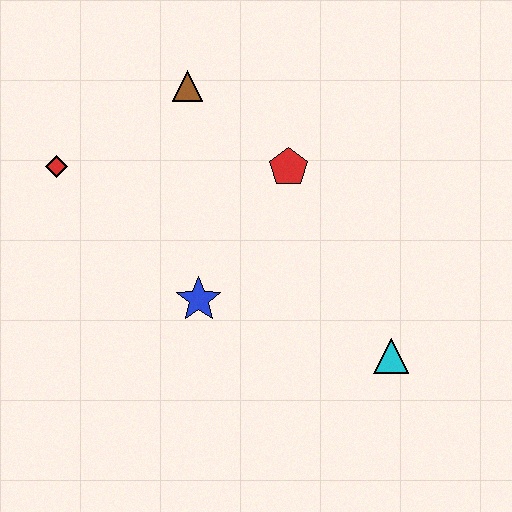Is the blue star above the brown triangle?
No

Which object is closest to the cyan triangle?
The blue star is closest to the cyan triangle.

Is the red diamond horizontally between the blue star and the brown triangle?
No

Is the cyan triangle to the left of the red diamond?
No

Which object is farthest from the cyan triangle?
The red diamond is farthest from the cyan triangle.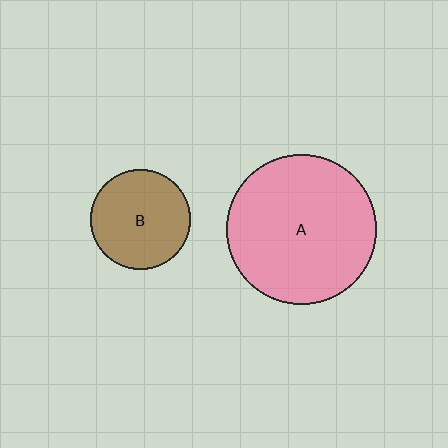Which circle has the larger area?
Circle A (pink).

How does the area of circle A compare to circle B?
Approximately 2.2 times.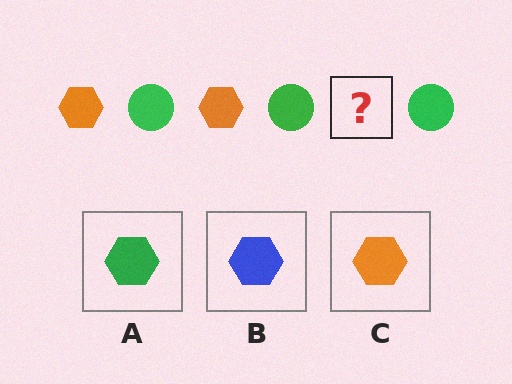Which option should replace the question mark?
Option C.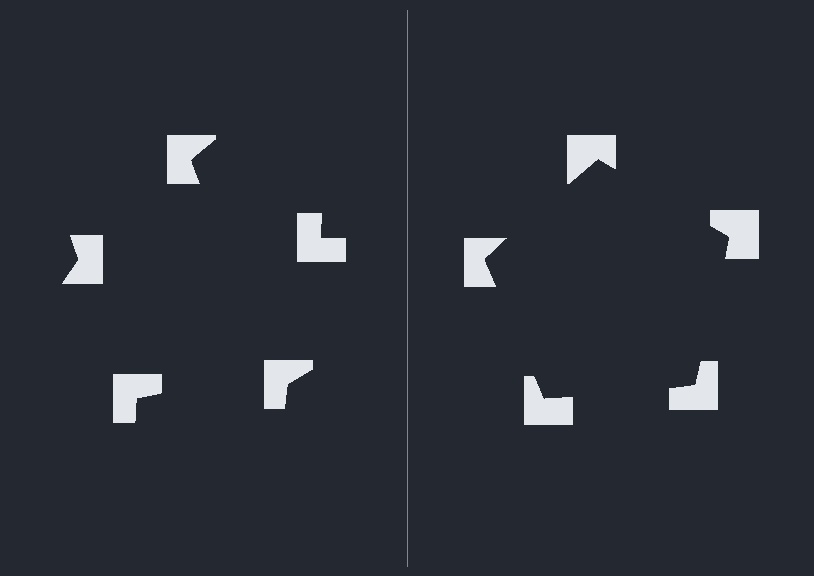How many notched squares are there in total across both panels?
10 — 5 on each side.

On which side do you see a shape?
An illusory pentagon appears on the right side. On the left side the wedge cuts are rotated, so no coherent shape forms.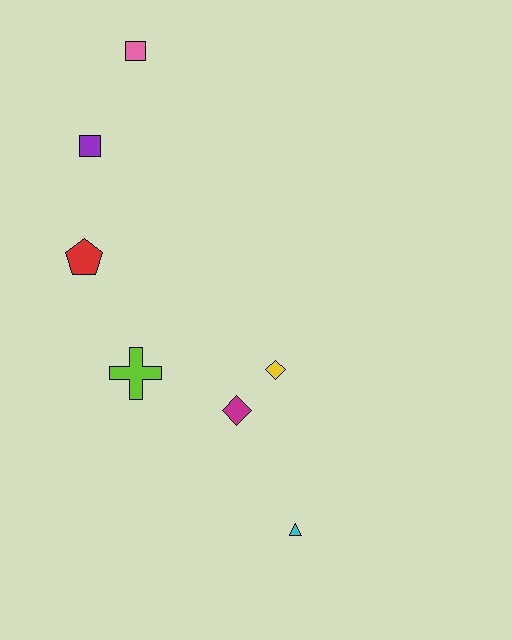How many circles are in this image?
There are no circles.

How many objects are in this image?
There are 7 objects.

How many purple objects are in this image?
There is 1 purple object.